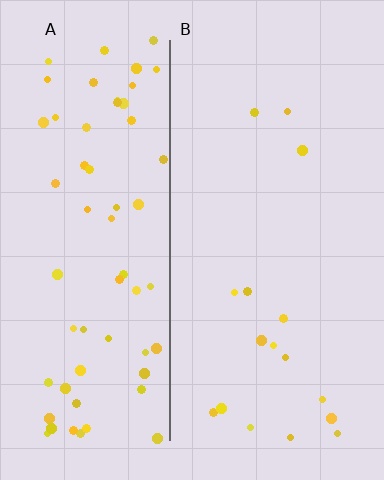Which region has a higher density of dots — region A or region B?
A (the left).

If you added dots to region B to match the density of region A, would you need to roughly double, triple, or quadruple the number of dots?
Approximately quadruple.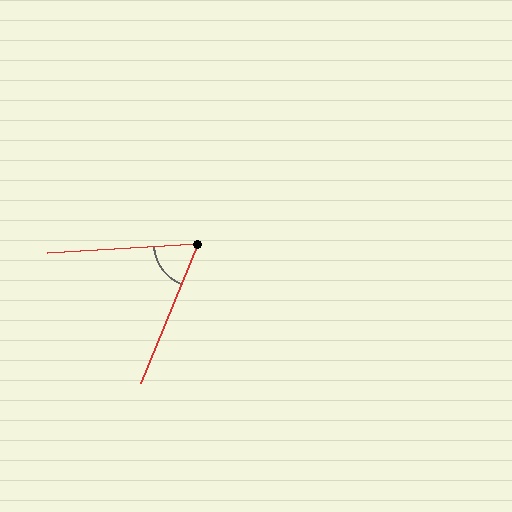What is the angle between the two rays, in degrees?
Approximately 64 degrees.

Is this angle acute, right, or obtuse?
It is acute.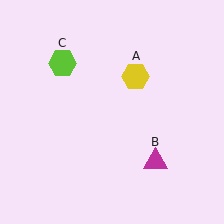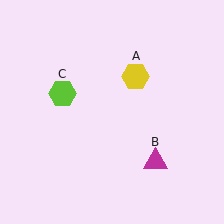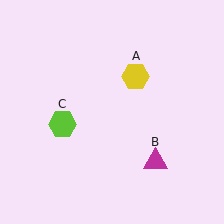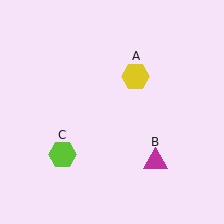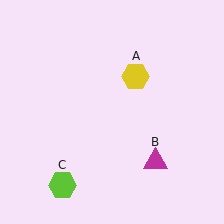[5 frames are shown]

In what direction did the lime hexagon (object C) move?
The lime hexagon (object C) moved down.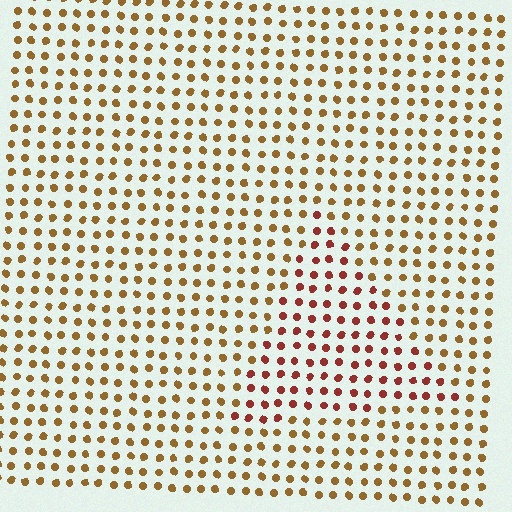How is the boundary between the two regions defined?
The boundary is defined purely by a slight shift in hue (about 35 degrees). Spacing, size, and orientation are identical on both sides.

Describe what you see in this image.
The image is filled with small brown elements in a uniform arrangement. A triangle-shaped region is visible where the elements are tinted to a slightly different hue, forming a subtle color boundary.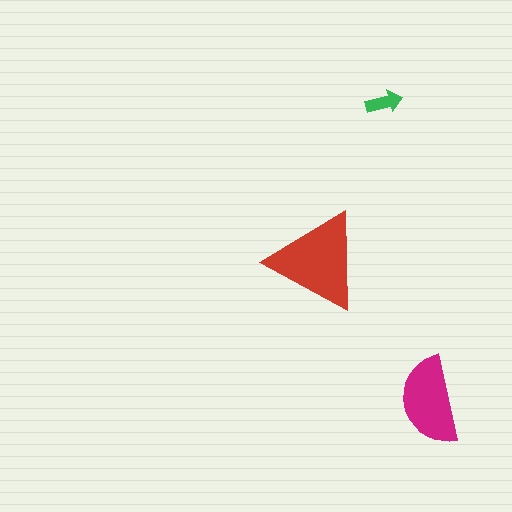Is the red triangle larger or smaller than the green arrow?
Larger.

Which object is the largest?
The red triangle.